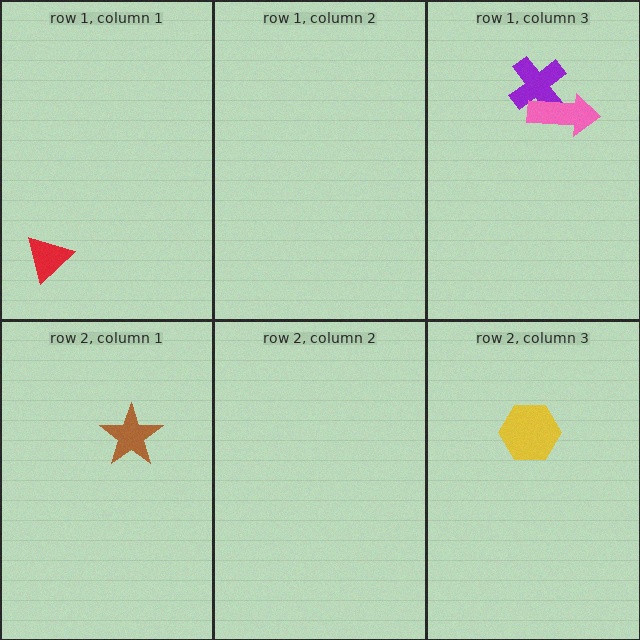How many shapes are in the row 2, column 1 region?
1.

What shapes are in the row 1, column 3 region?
The purple cross, the pink arrow.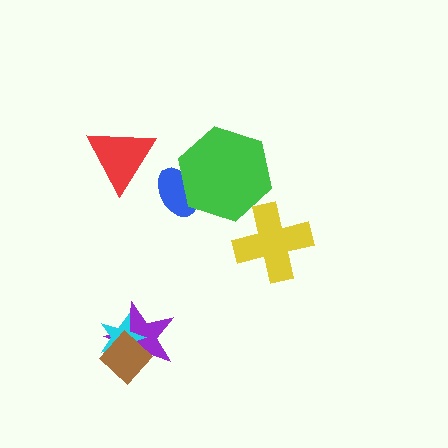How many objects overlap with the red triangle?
0 objects overlap with the red triangle.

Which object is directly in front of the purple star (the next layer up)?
The cyan star is directly in front of the purple star.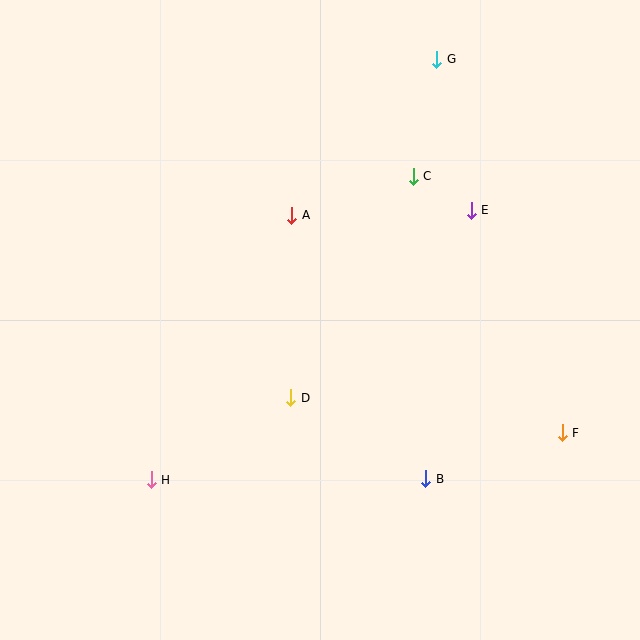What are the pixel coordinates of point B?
Point B is at (426, 479).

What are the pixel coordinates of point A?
Point A is at (292, 215).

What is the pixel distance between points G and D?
The distance between G and D is 368 pixels.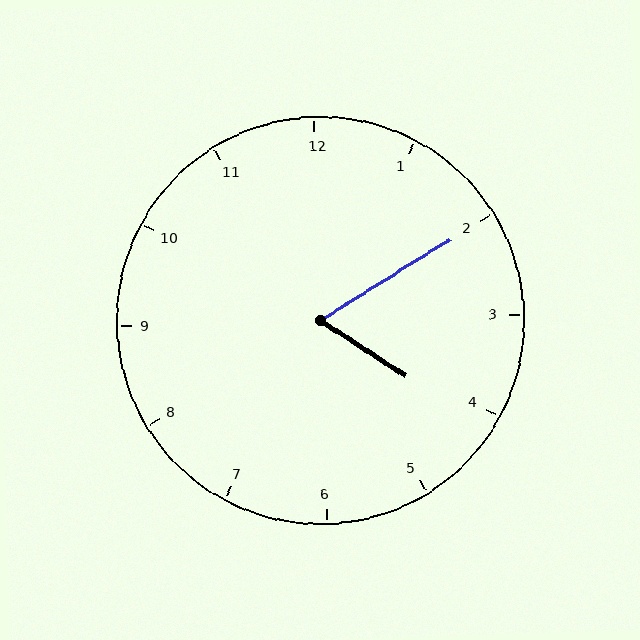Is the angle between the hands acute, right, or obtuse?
It is acute.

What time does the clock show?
4:10.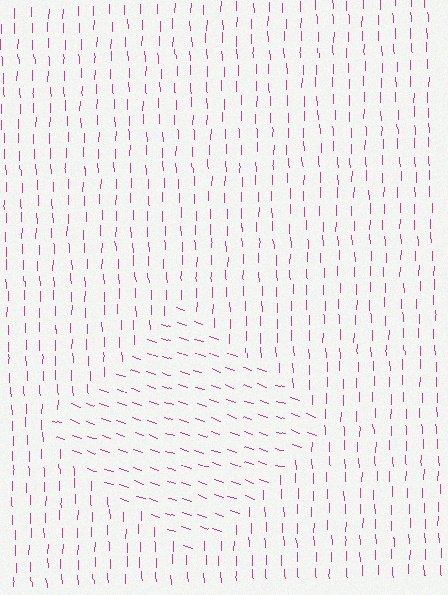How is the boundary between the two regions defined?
The boundary is defined purely by a change in line orientation (approximately 71 degrees difference). All lines are the same color and thickness.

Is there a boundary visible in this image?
Yes, there is a texture boundary formed by a change in line orientation.